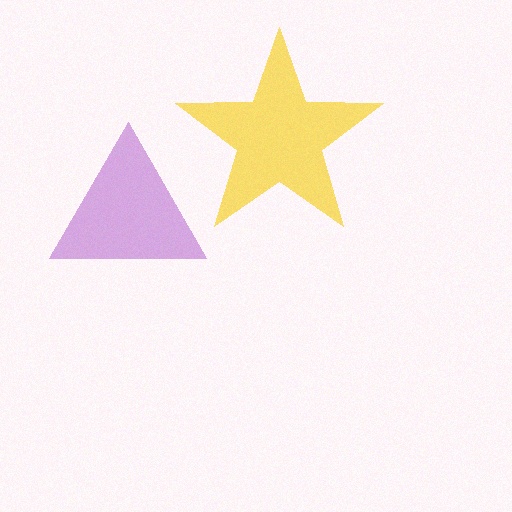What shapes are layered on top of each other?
The layered shapes are: a purple triangle, a yellow star.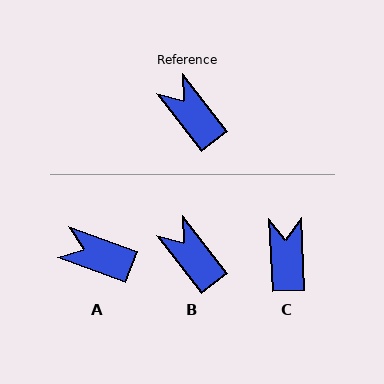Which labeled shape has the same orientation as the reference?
B.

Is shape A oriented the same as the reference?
No, it is off by about 32 degrees.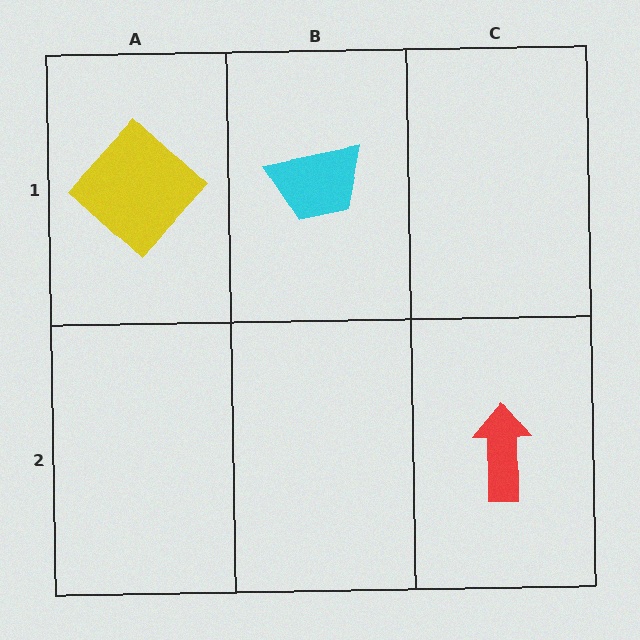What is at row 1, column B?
A cyan trapezoid.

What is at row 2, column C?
A red arrow.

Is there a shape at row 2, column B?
No, that cell is empty.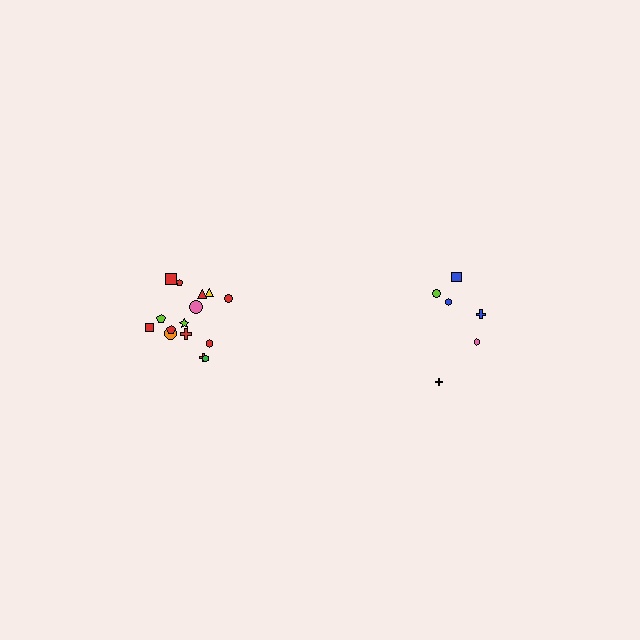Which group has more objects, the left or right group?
The left group.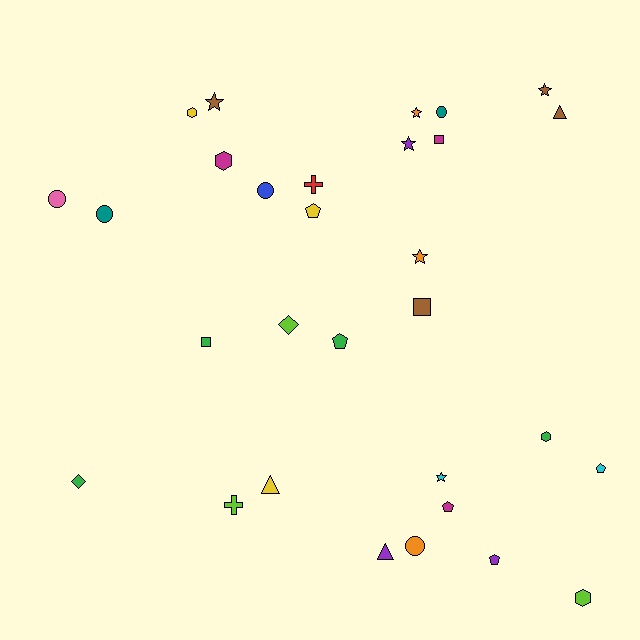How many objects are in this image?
There are 30 objects.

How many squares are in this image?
There are 3 squares.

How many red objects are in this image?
There is 1 red object.